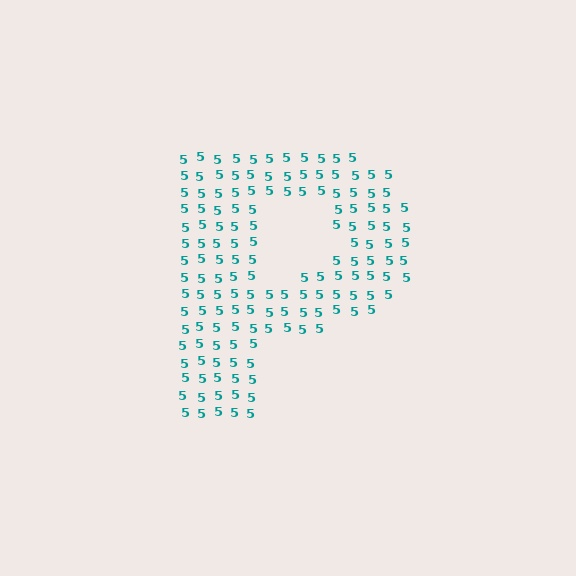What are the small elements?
The small elements are digit 5's.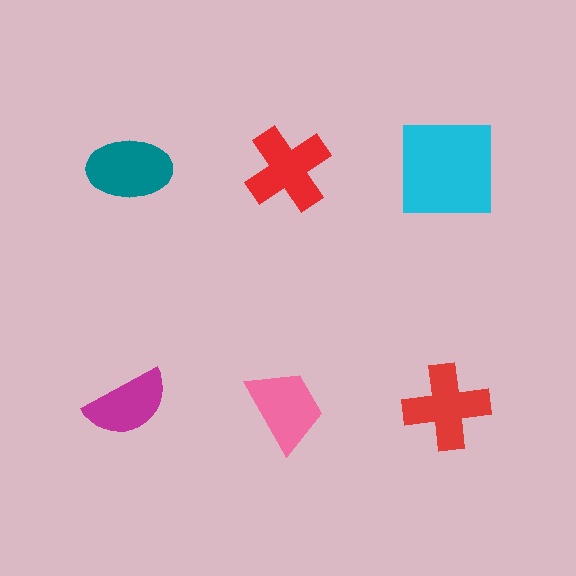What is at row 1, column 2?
A red cross.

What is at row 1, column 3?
A cyan square.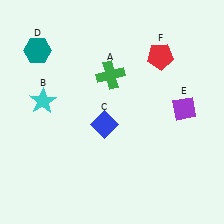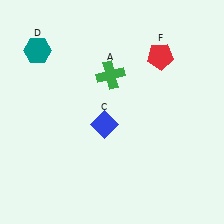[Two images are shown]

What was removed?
The purple diamond (E), the cyan star (B) were removed in Image 2.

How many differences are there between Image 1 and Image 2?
There are 2 differences between the two images.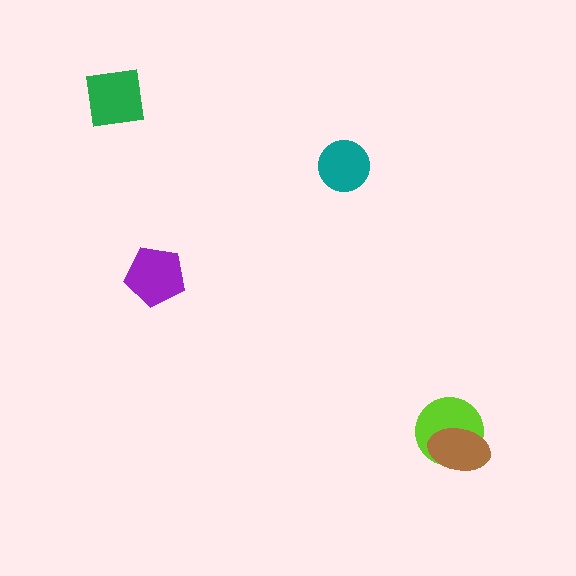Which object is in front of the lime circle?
The brown ellipse is in front of the lime circle.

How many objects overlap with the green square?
0 objects overlap with the green square.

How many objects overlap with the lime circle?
1 object overlaps with the lime circle.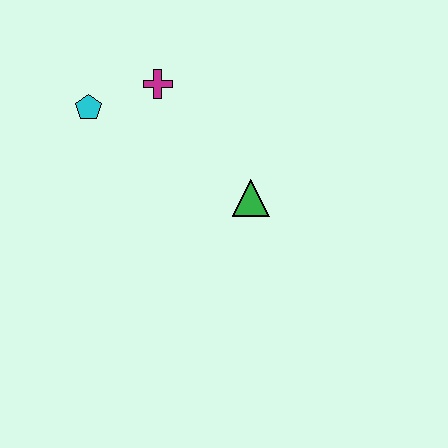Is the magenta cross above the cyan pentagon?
Yes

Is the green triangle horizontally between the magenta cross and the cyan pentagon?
No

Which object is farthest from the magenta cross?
The green triangle is farthest from the magenta cross.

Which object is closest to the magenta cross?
The cyan pentagon is closest to the magenta cross.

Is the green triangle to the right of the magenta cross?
Yes